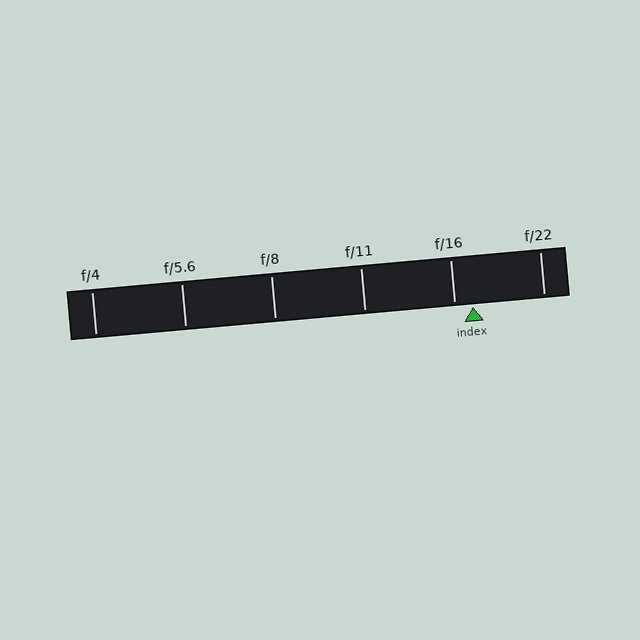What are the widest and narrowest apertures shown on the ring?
The widest aperture shown is f/4 and the narrowest is f/22.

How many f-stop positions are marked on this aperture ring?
There are 6 f-stop positions marked.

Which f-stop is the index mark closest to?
The index mark is closest to f/16.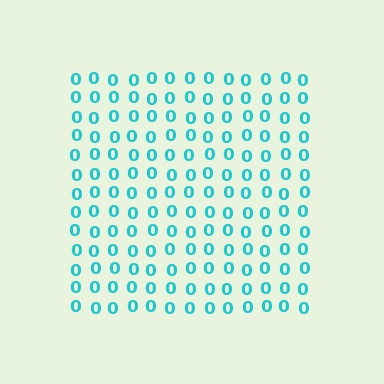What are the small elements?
The small elements are digit 0's.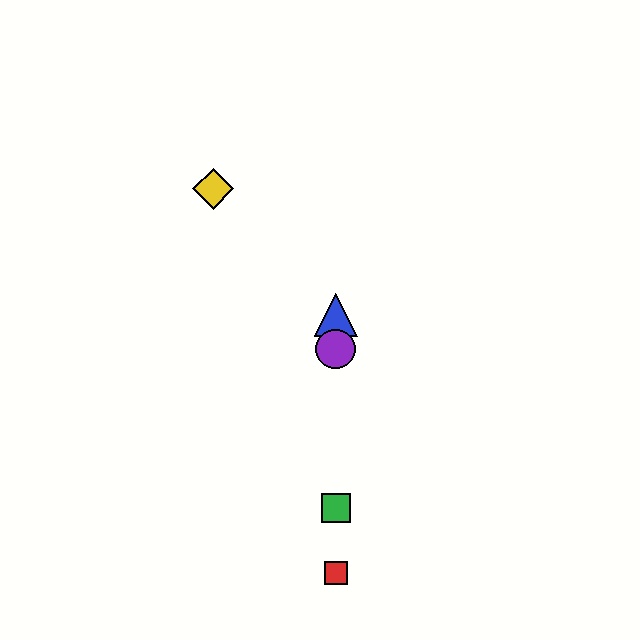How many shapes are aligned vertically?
4 shapes (the red square, the blue triangle, the green square, the purple circle) are aligned vertically.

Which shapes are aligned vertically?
The red square, the blue triangle, the green square, the purple circle are aligned vertically.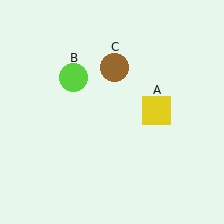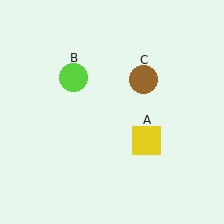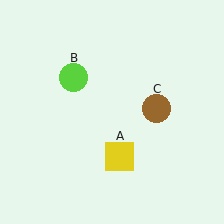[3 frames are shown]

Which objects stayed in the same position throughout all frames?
Lime circle (object B) remained stationary.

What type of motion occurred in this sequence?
The yellow square (object A), brown circle (object C) rotated clockwise around the center of the scene.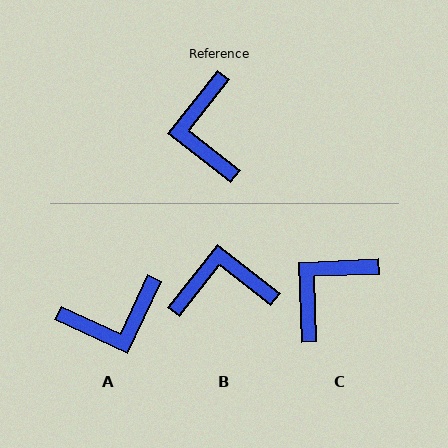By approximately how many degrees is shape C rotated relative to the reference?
Approximately 49 degrees clockwise.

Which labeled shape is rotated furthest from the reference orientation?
A, about 103 degrees away.